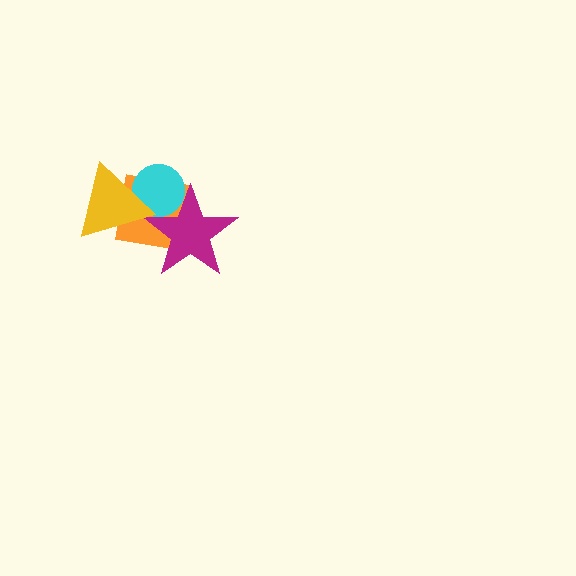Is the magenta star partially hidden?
Yes, it is partially covered by another shape.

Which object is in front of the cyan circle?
The yellow triangle is in front of the cyan circle.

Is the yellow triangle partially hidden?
No, no other shape covers it.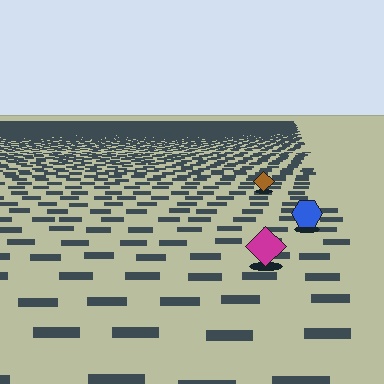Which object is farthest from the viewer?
The brown diamond is farthest from the viewer. It appears smaller and the ground texture around it is denser.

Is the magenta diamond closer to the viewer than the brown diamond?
Yes. The magenta diamond is closer — you can tell from the texture gradient: the ground texture is coarser near it.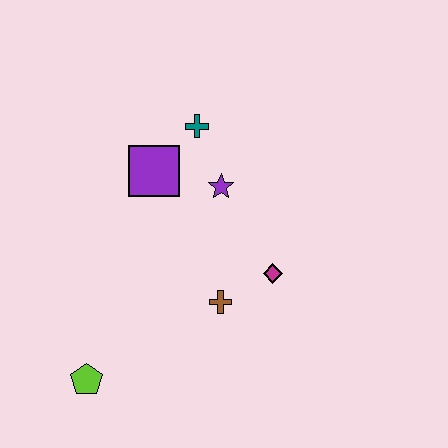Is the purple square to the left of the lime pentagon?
No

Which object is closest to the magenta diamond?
The brown cross is closest to the magenta diamond.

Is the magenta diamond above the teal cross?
No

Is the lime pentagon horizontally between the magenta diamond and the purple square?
No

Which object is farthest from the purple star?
The lime pentagon is farthest from the purple star.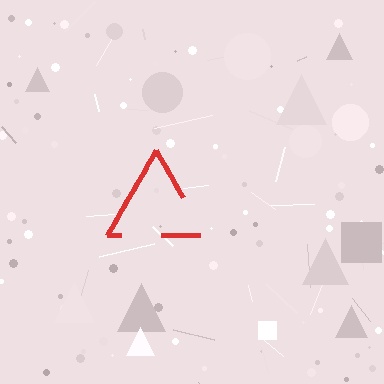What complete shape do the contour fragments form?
The contour fragments form a triangle.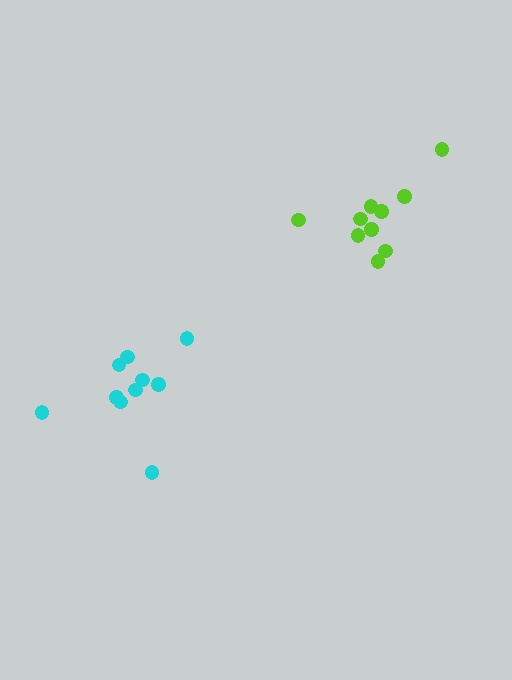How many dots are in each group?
Group 1: 10 dots, Group 2: 10 dots (20 total).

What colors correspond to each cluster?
The clusters are colored: lime, cyan.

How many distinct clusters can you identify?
There are 2 distinct clusters.